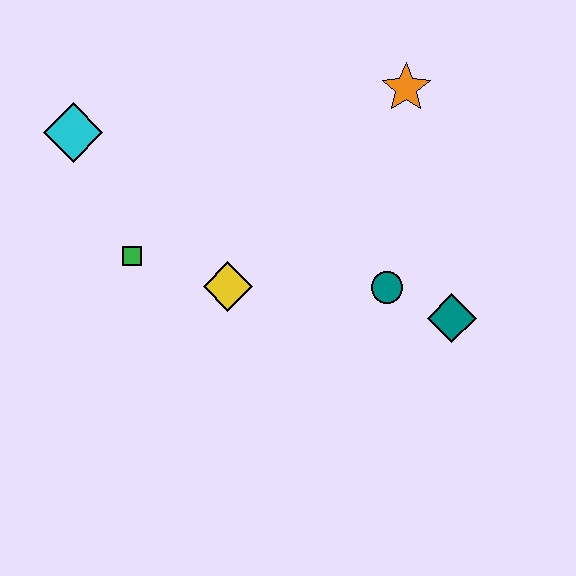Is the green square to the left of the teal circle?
Yes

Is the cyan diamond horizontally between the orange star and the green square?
No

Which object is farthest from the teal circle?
The cyan diamond is farthest from the teal circle.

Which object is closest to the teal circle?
The teal diamond is closest to the teal circle.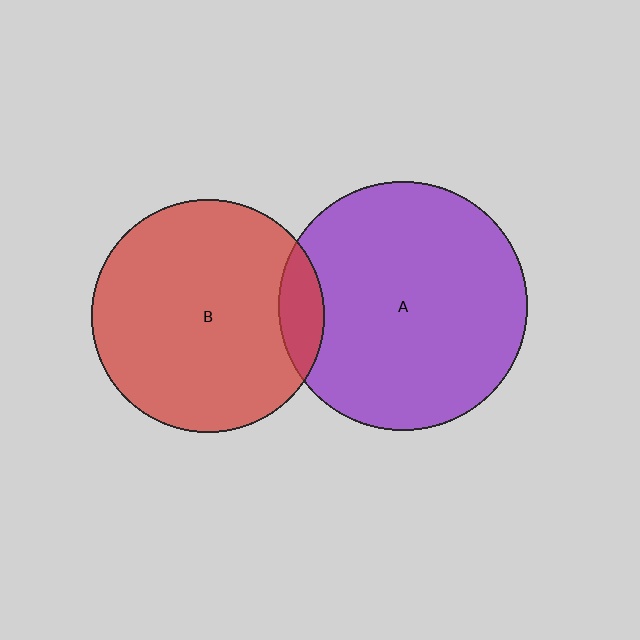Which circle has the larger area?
Circle A (purple).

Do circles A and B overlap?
Yes.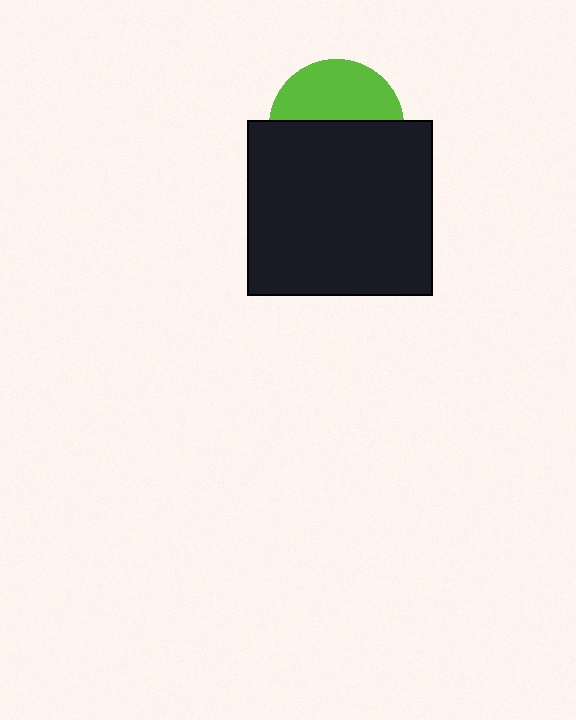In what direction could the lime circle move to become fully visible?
The lime circle could move up. That would shift it out from behind the black rectangle entirely.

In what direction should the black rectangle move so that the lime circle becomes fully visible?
The black rectangle should move down. That is the shortest direction to clear the overlap and leave the lime circle fully visible.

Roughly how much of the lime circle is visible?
A small part of it is visible (roughly 43%).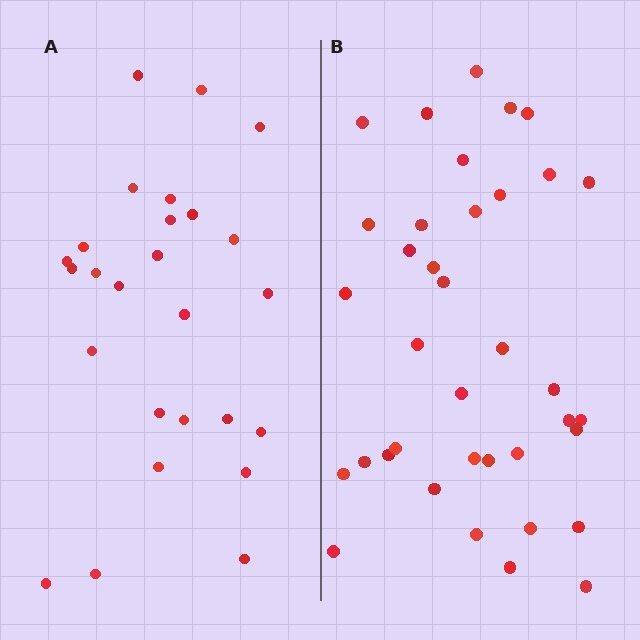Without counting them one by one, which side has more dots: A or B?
Region B (the right region) has more dots.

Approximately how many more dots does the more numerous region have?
Region B has roughly 12 or so more dots than region A.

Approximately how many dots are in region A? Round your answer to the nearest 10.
About 30 dots. (The exact count is 26, which rounds to 30.)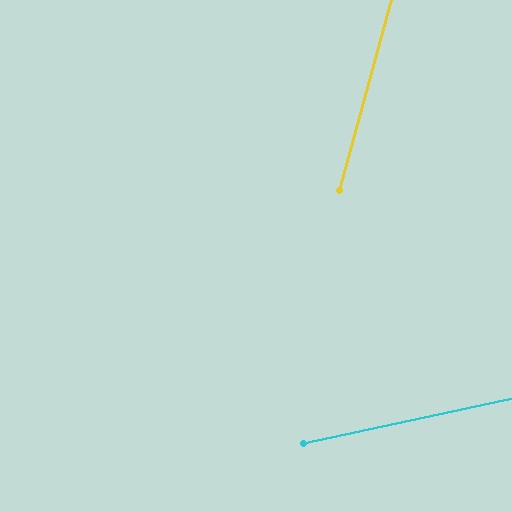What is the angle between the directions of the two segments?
Approximately 63 degrees.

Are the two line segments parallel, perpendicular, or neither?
Neither parallel nor perpendicular — they differ by about 63°.